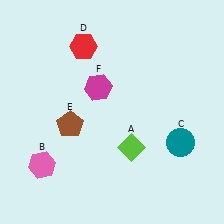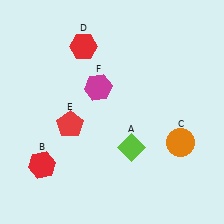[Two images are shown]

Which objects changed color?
B changed from pink to red. C changed from teal to orange. E changed from brown to red.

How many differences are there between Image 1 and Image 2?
There are 3 differences between the two images.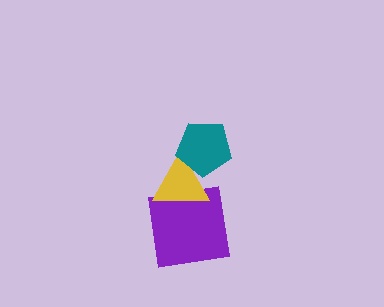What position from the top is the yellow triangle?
The yellow triangle is 2nd from the top.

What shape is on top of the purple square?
The yellow triangle is on top of the purple square.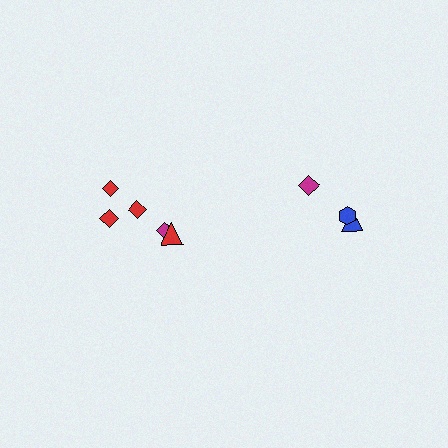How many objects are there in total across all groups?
There are 8 objects.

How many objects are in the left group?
There are 5 objects.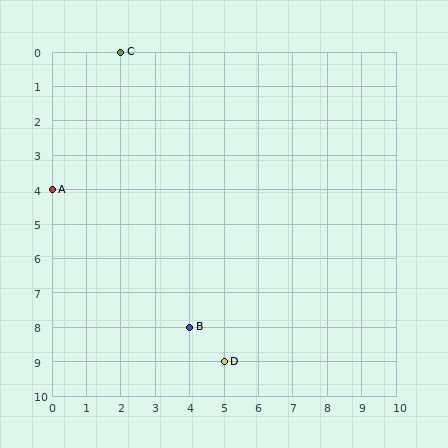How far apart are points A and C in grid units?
Points A and C are 2 columns and 4 rows apart (about 4.5 grid units diagonally).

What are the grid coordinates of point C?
Point C is at grid coordinates (2, 0).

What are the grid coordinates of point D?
Point D is at grid coordinates (5, 9).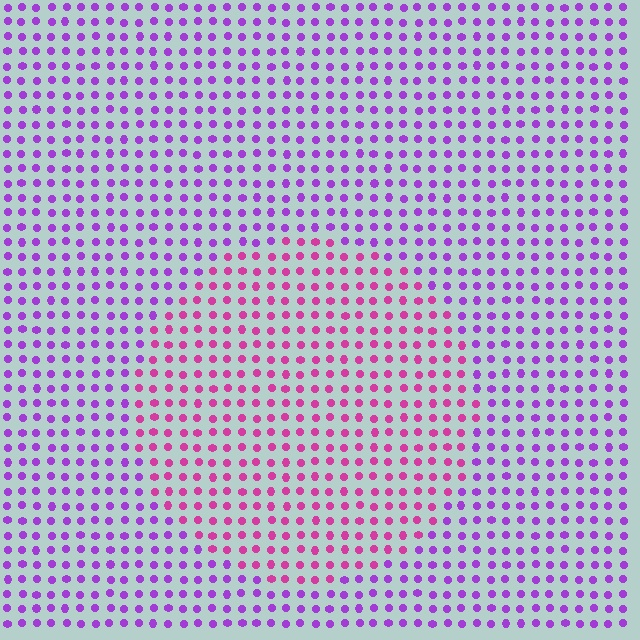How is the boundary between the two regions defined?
The boundary is defined purely by a slight shift in hue (about 40 degrees). Spacing, size, and orientation are identical on both sides.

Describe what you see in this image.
The image is filled with small purple elements in a uniform arrangement. A circle-shaped region is visible where the elements are tinted to a slightly different hue, forming a subtle color boundary.